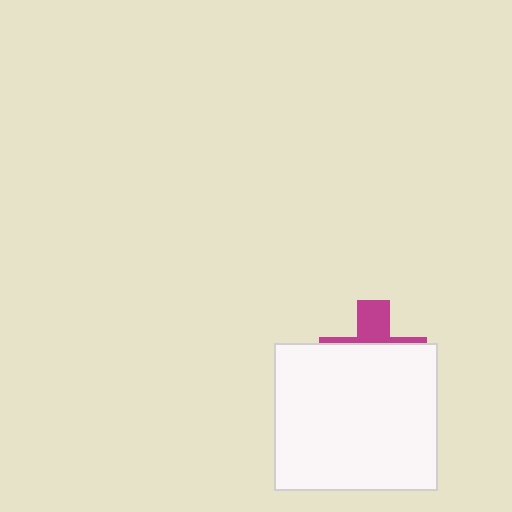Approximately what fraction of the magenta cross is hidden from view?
Roughly 68% of the magenta cross is hidden behind the white rectangle.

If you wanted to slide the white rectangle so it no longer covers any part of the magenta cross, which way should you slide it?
Slide it down — that is the most direct way to separate the two shapes.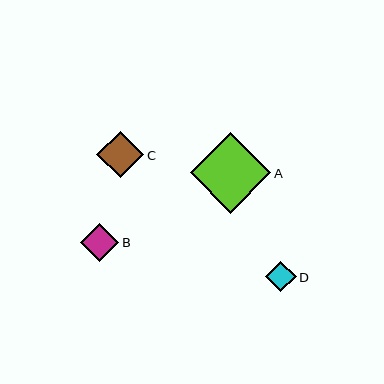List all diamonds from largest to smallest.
From largest to smallest: A, C, B, D.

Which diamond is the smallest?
Diamond D is the smallest with a size of approximately 31 pixels.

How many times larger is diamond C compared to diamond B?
Diamond C is approximately 1.2 times the size of diamond B.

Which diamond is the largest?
Diamond A is the largest with a size of approximately 81 pixels.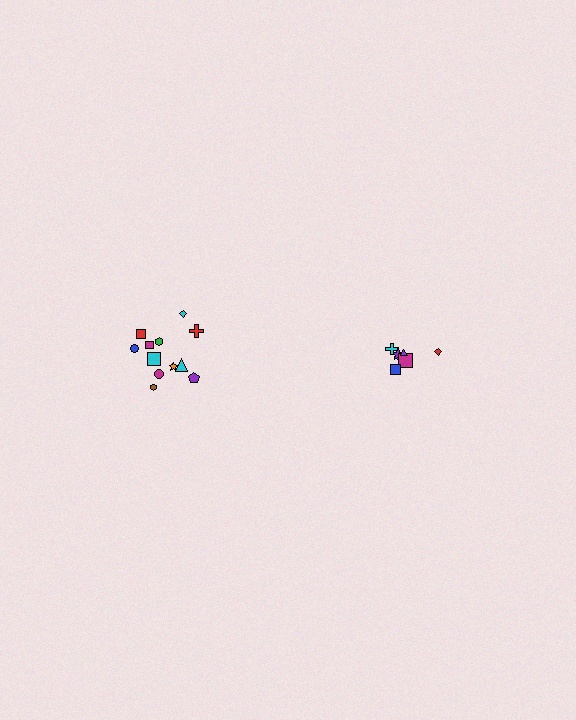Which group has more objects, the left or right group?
The left group.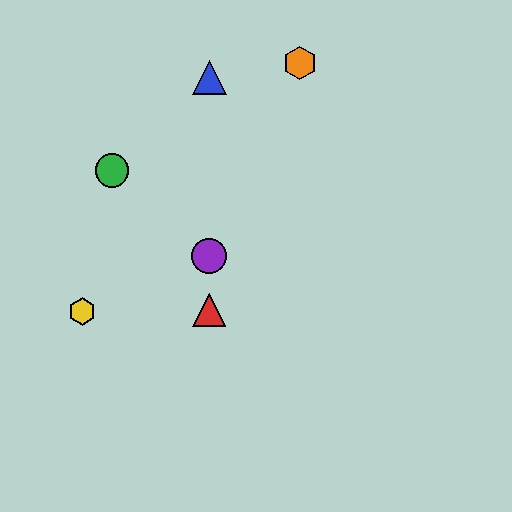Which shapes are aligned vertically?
The red triangle, the blue triangle, the purple circle are aligned vertically.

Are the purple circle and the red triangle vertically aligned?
Yes, both are at x≈209.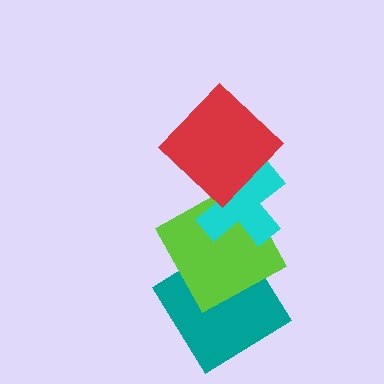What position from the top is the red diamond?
The red diamond is 1st from the top.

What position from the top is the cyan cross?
The cyan cross is 2nd from the top.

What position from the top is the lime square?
The lime square is 3rd from the top.